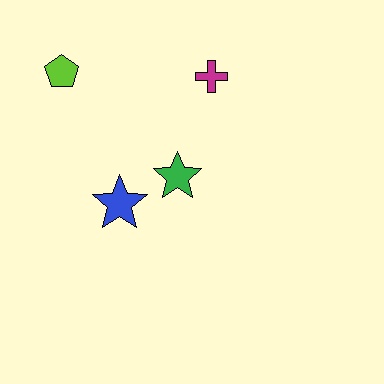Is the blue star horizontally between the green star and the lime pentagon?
Yes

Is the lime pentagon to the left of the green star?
Yes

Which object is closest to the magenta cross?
The green star is closest to the magenta cross.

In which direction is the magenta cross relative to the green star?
The magenta cross is above the green star.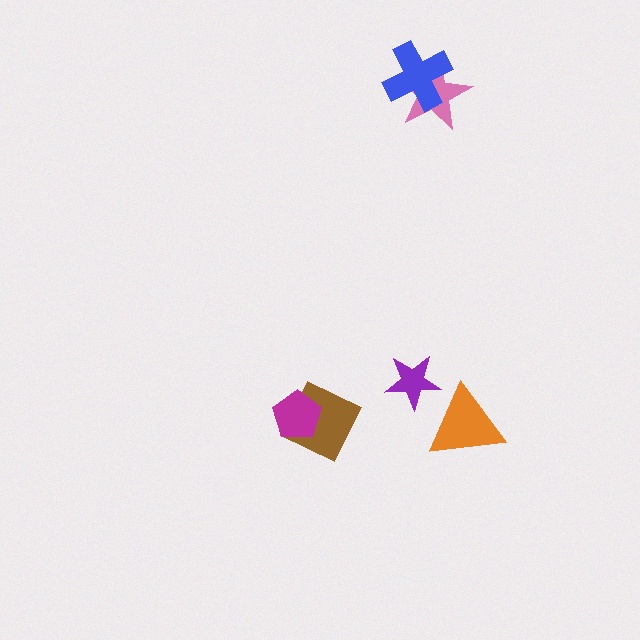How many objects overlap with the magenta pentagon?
1 object overlaps with the magenta pentagon.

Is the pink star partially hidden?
Yes, it is partially covered by another shape.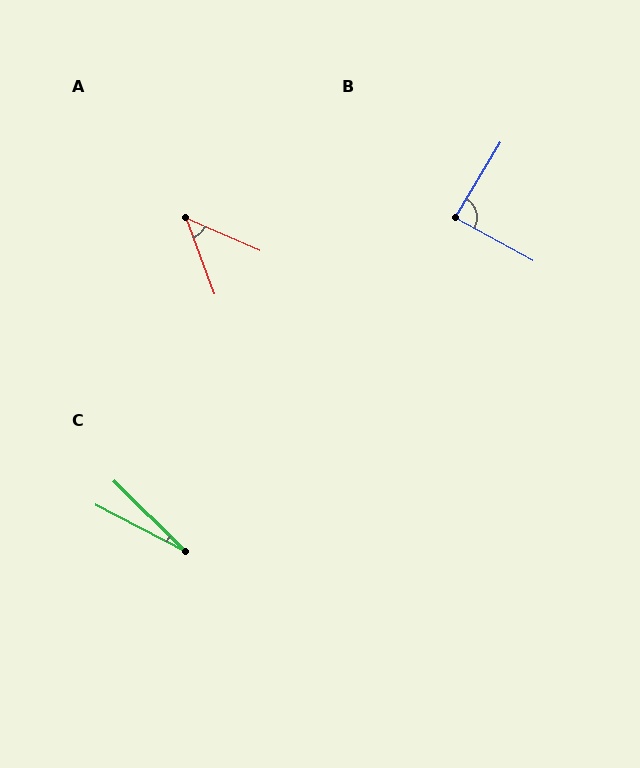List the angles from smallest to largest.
C (17°), A (46°), B (88°).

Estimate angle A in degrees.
Approximately 46 degrees.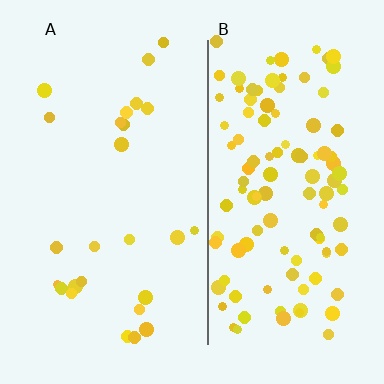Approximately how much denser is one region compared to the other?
Approximately 4.4× — region B over region A.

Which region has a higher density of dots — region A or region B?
B (the right).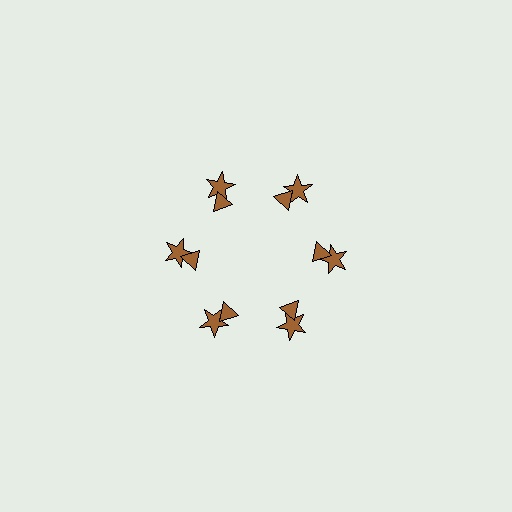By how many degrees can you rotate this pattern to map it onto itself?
The pattern maps onto itself every 60 degrees of rotation.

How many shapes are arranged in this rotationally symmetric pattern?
There are 12 shapes, arranged in 6 groups of 2.